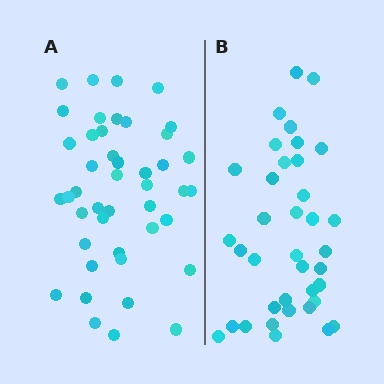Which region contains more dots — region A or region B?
Region A (the left region) has more dots.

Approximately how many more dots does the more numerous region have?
Region A has roughly 8 or so more dots than region B.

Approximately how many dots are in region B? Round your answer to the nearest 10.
About 40 dots. (The exact count is 37, which rounds to 40.)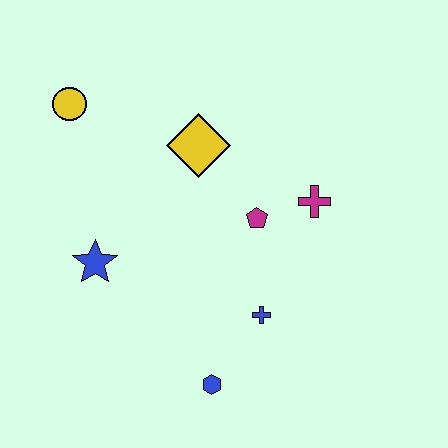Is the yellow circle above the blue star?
Yes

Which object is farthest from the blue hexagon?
The yellow circle is farthest from the blue hexagon.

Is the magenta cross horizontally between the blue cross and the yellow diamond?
No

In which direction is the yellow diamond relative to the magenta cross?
The yellow diamond is to the left of the magenta cross.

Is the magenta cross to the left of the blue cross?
No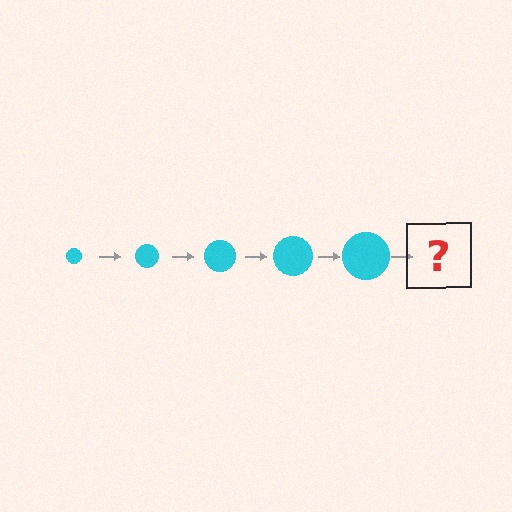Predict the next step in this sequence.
The next step is a cyan circle, larger than the previous one.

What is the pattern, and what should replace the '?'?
The pattern is that the circle gets progressively larger each step. The '?' should be a cyan circle, larger than the previous one.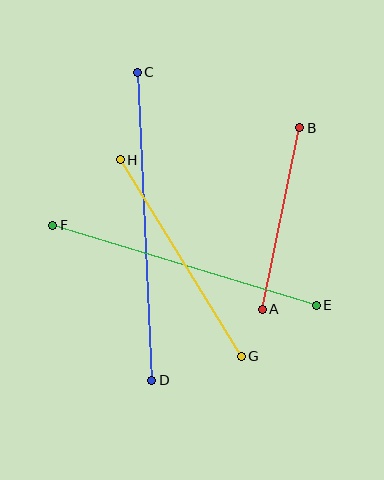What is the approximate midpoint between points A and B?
The midpoint is at approximately (281, 219) pixels.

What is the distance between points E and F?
The distance is approximately 275 pixels.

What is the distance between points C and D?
The distance is approximately 309 pixels.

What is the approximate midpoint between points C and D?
The midpoint is at approximately (145, 226) pixels.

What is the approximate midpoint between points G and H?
The midpoint is at approximately (181, 258) pixels.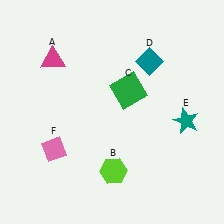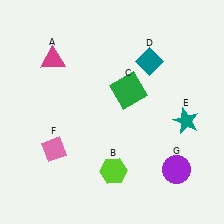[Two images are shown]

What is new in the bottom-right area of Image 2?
A purple circle (G) was added in the bottom-right area of Image 2.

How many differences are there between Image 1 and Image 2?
There is 1 difference between the two images.